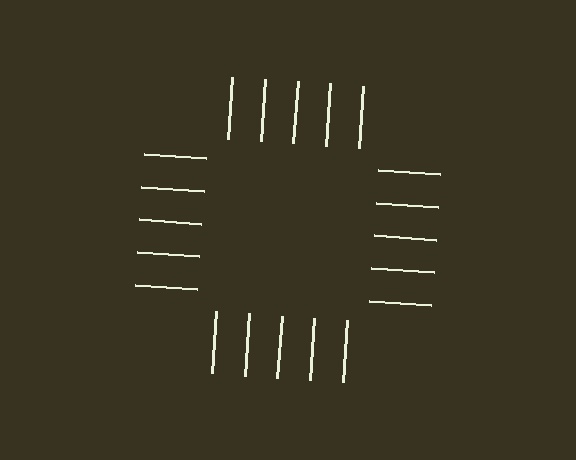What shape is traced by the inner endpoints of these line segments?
An illusory square — the line segments terminate on its edges but no continuous stroke is drawn.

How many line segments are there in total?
20 — 5 along each of the 4 edges.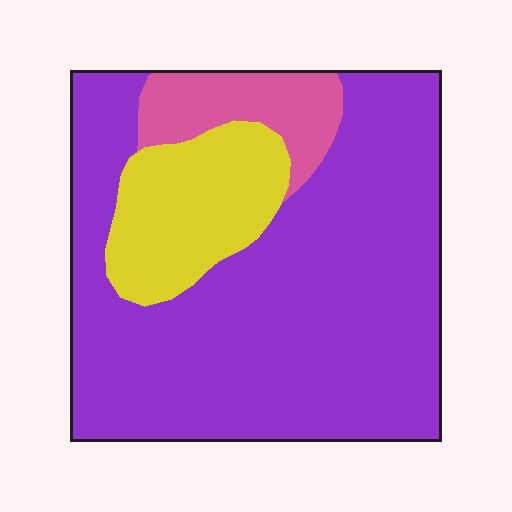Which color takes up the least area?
Pink, at roughly 10%.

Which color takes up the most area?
Purple, at roughly 75%.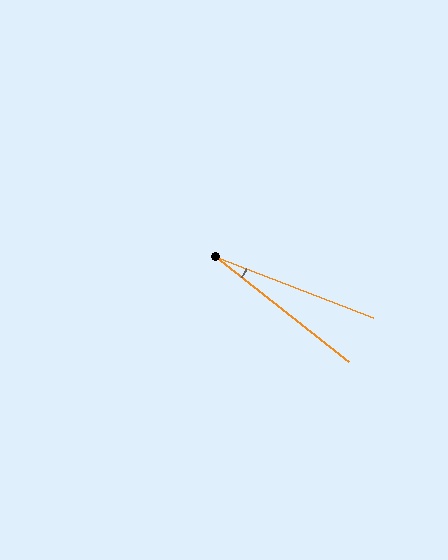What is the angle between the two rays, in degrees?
Approximately 17 degrees.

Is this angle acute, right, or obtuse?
It is acute.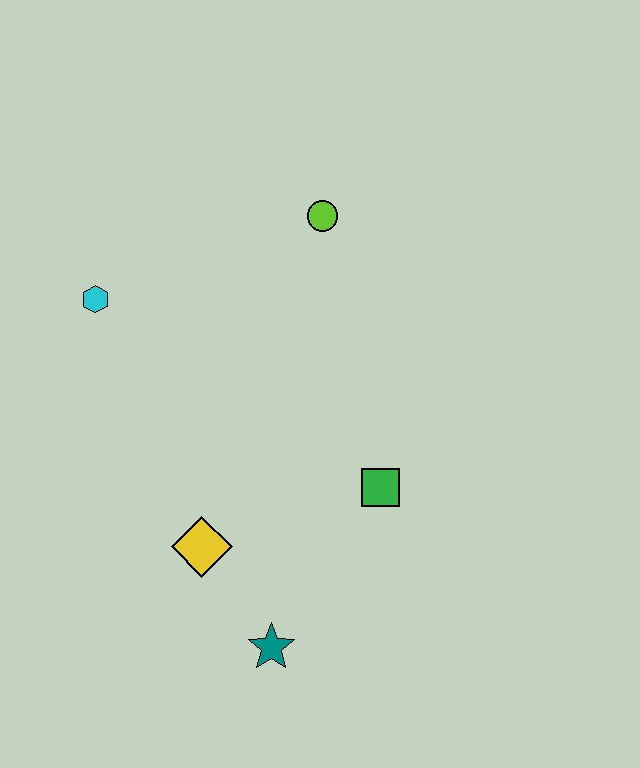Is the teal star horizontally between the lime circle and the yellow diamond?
Yes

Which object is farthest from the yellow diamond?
The lime circle is farthest from the yellow diamond.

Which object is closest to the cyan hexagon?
The lime circle is closest to the cyan hexagon.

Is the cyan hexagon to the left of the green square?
Yes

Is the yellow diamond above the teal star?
Yes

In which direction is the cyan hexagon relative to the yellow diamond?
The cyan hexagon is above the yellow diamond.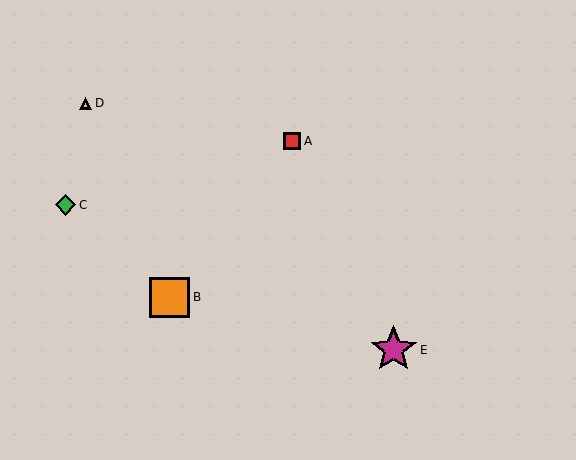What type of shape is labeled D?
Shape D is a yellow triangle.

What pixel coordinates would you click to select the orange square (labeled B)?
Click at (170, 297) to select the orange square B.